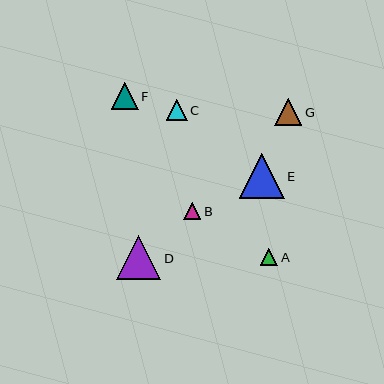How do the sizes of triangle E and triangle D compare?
Triangle E and triangle D are approximately the same size.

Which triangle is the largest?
Triangle E is the largest with a size of approximately 45 pixels.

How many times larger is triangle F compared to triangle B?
Triangle F is approximately 1.6 times the size of triangle B.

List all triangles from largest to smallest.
From largest to smallest: E, D, F, G, C, B, A.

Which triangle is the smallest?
Triangle A is the smallest with a size of approximately 17 pixels.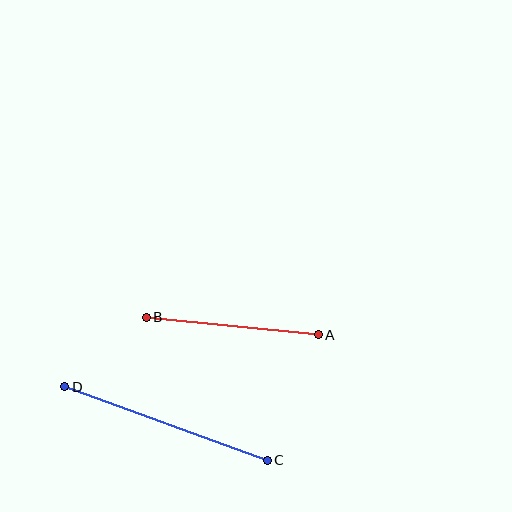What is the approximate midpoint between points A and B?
The midpoint is at approximately (232, 326) pixels.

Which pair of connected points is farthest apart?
Points C and D are farthest apart.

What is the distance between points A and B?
The distance is approximately 173 pixels.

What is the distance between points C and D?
The distance is approximately 215 pixels.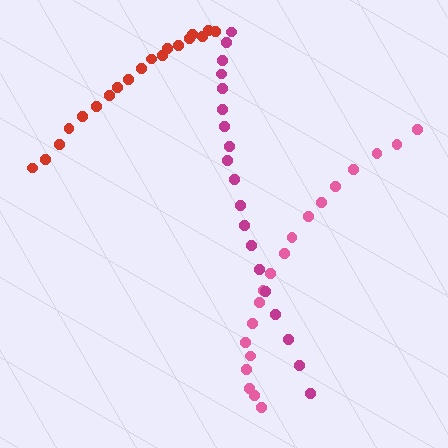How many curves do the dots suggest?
There are 3 distinct paths.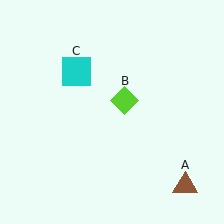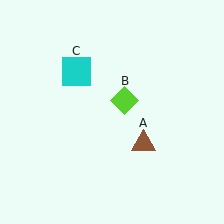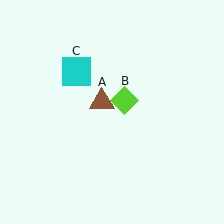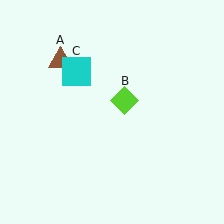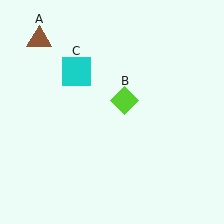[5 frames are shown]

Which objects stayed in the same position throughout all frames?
Lime diamond (object B) and cyan square (object C) remained stationary.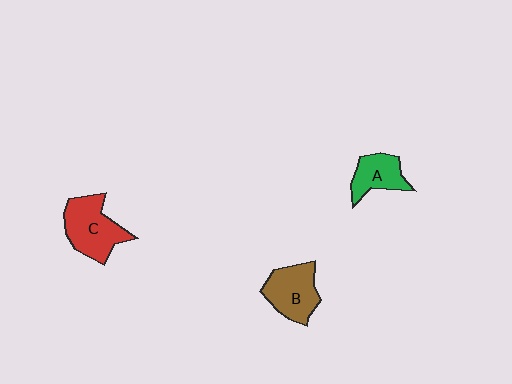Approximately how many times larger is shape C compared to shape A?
Approximately 1.5 times.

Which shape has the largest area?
Shape C (red).